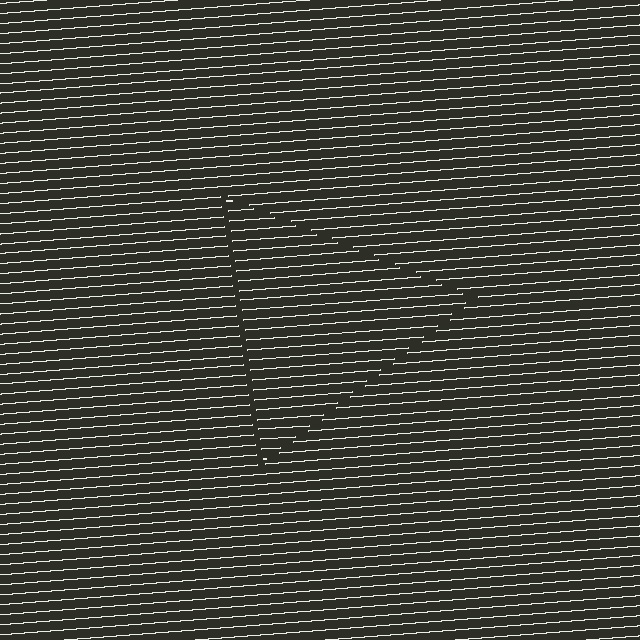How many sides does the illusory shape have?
3 sides — the line-ends trace a triangle.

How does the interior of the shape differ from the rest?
The interior of the shape contains the same grating, shifted by half a period — the contour is defined by the phase discontinuity where line-ends from the inner and outer gratings abut.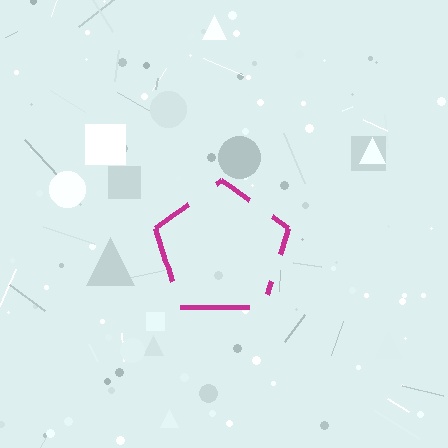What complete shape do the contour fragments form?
The contour fragments form a pentagon.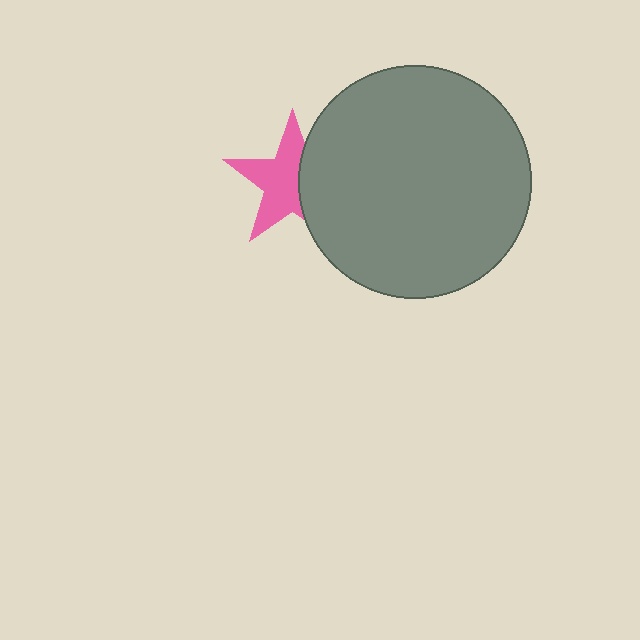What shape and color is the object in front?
The object in front is a gray circle.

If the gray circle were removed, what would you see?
You would see the complete pink star.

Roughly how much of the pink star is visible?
About half of it is visible (roughly 62%).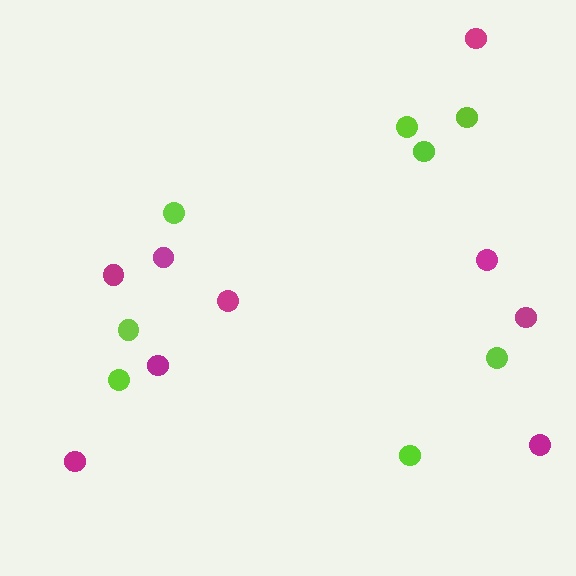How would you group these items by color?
There are 2 groups: one group of magenta circles (9) and one group of lime circles (8).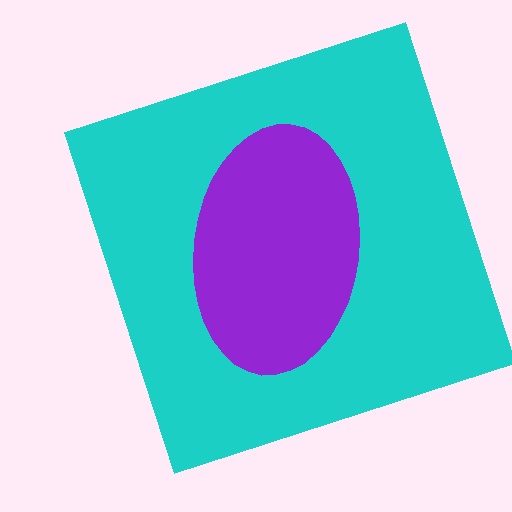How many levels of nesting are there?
2.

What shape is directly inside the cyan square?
The purple ellipse.